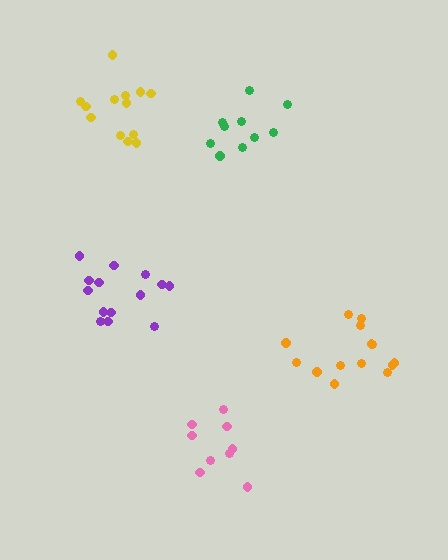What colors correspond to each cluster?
The clusters are colored: pink, purple, orange, yellow, green.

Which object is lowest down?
The pink cluster is bottommost.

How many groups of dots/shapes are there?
There are 5 groups.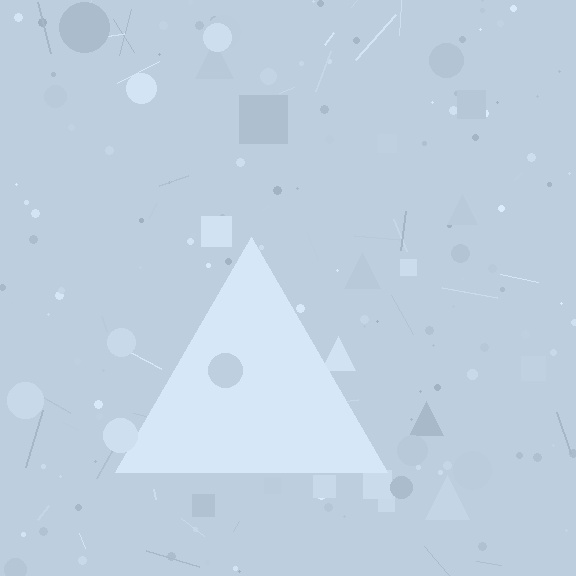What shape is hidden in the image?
A triangle is hidden in the image.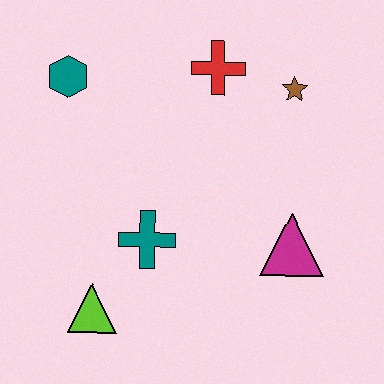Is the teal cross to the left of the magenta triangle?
Yes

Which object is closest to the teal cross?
The lime triangle is closest to the teal cross.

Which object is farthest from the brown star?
The lime triangle is farthest from the brown star.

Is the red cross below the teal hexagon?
No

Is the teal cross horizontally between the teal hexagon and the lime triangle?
No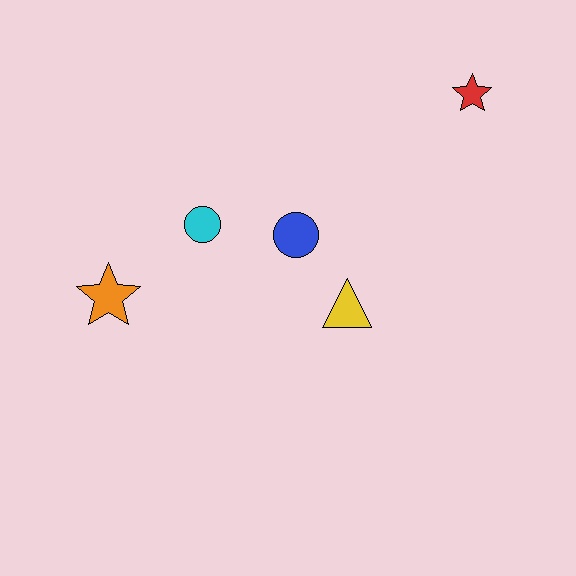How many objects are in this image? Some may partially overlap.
There are 5 objects.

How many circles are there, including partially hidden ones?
There are 2 circles.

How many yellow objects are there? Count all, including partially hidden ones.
There is 1 yellow object.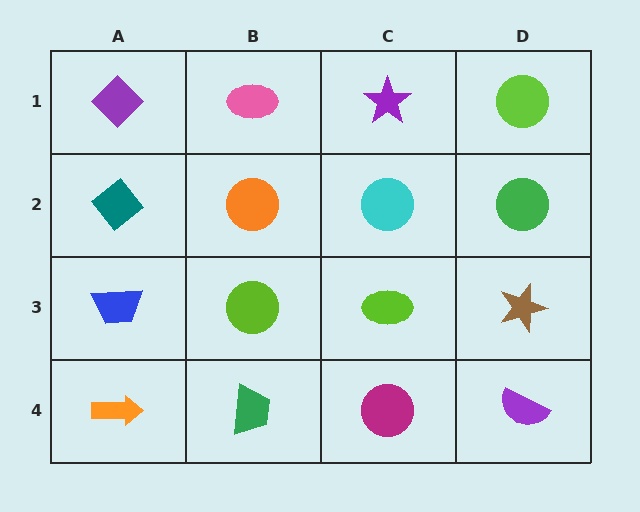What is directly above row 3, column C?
A cyan circle.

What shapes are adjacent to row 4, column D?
A brown star (row 3, column D), a magenta circle (row 4, column C).